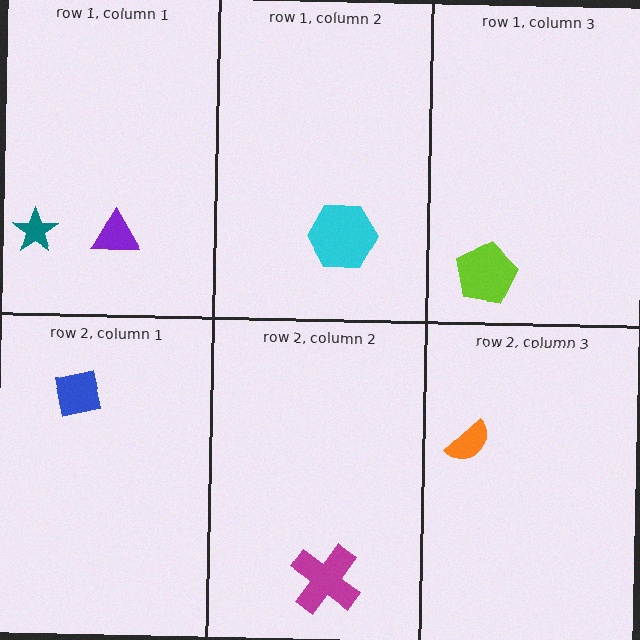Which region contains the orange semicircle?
The row 2, column 3 region.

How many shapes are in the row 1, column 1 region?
2.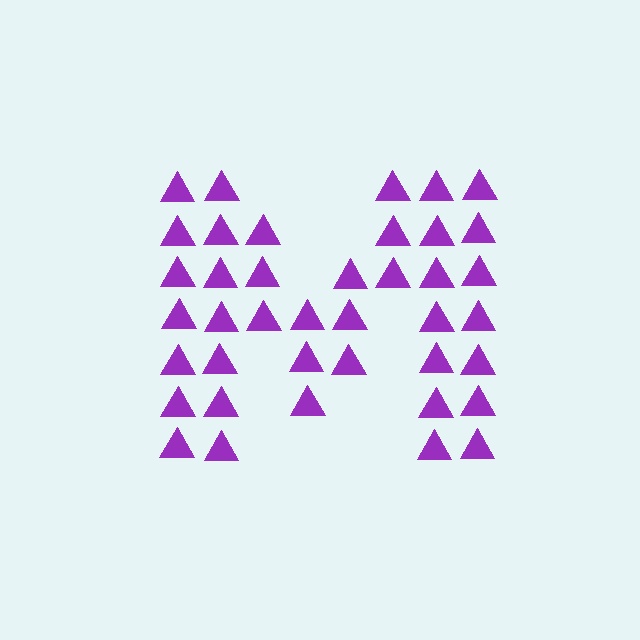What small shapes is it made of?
It is made of small triangles.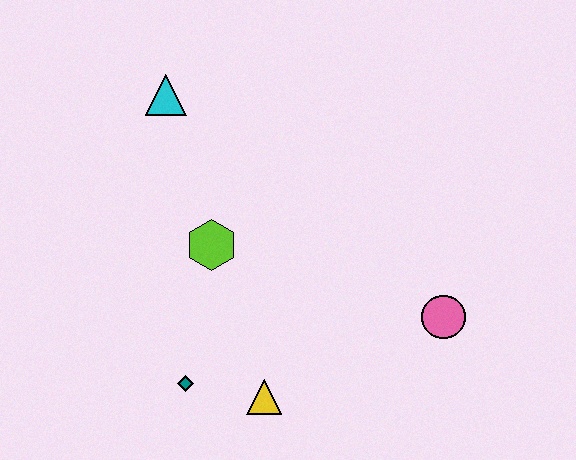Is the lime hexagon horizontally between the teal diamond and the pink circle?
Yes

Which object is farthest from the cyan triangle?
The pink circle is farthest from the cyan triangle.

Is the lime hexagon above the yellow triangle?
Yes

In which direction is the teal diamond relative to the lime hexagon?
The teal diamond is below the lime hexagon.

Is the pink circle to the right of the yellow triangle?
Yes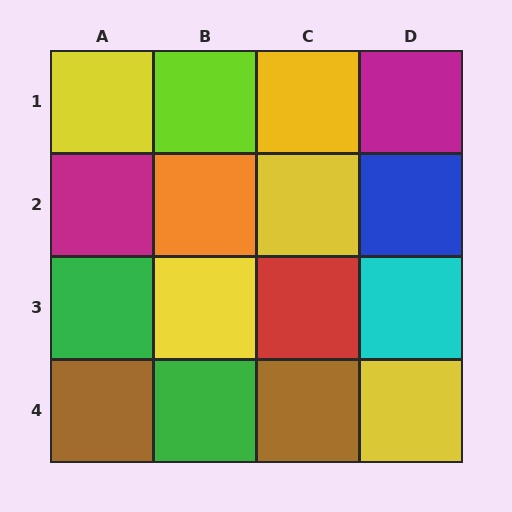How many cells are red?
1 cell is red.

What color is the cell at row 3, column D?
Cyan.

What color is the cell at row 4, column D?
Yellow.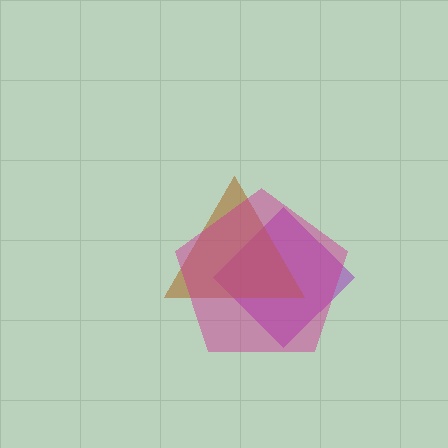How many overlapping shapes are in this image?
There are 3 overlapping shapes in the image.